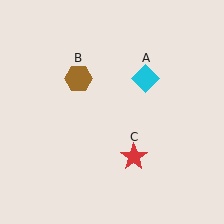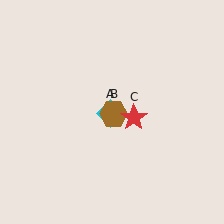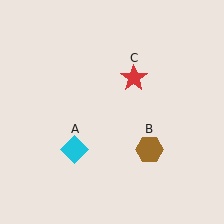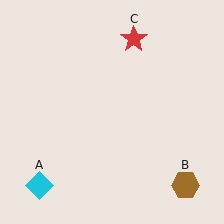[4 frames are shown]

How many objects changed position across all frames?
3 objects changed position: cyan diamond (object A), brown hexagon (object B), red star (object C).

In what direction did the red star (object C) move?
The red star (object C) moved up.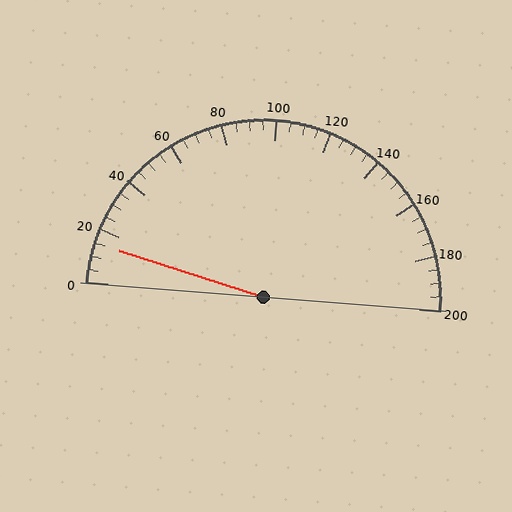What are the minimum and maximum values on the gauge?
The gauge ranges from 0 to 200.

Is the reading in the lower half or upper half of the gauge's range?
The reading is in the lower half of the range (0 to 200).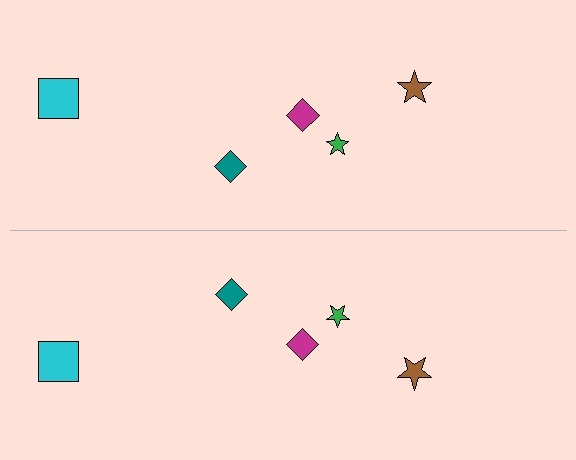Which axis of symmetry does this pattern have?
The pattern has a horizontal axis of symmetry running through the center of the image.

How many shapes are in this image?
There are 10 shapes in this image.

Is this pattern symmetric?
Yes, this pattern has bilateral (reflection) symmetry.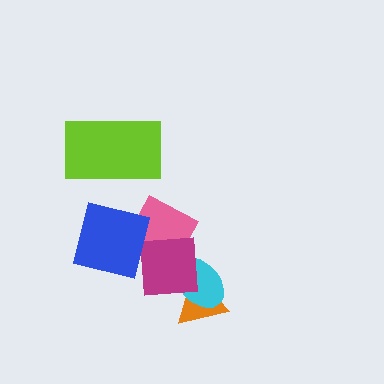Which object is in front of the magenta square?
The blue square is in front of the magenta square.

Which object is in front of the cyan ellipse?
The magenta square is in front of the cyan ellipse.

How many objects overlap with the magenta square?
4 objects overlap with the magenta square.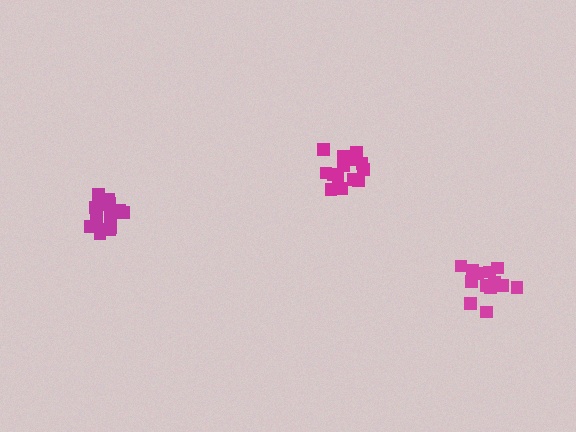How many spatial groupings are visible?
There are 3 spatial groupings.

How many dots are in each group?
Group 1: 16 dots, Group 2: 15 dots, Group 3: 14 dots (45 total).